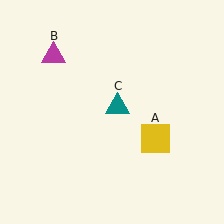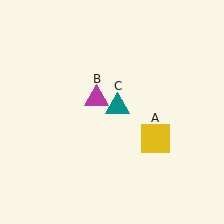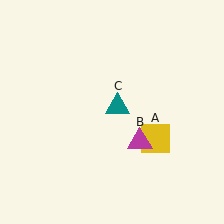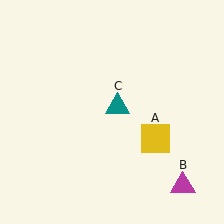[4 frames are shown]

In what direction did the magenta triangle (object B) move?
The magenta triangle (object B) moved down and to the right.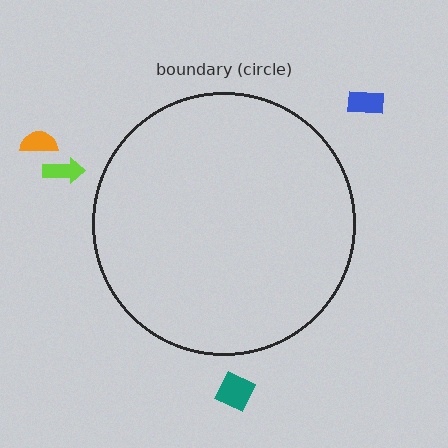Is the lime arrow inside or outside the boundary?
Outside.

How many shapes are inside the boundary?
0 inside, 4 outside.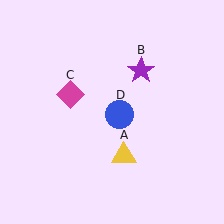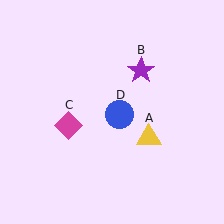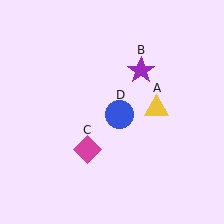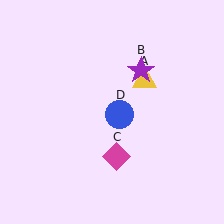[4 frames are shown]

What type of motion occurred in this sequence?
The yellow triangle (object A), magenta diamond (object C) rotated counterclockwise around the center of the scene.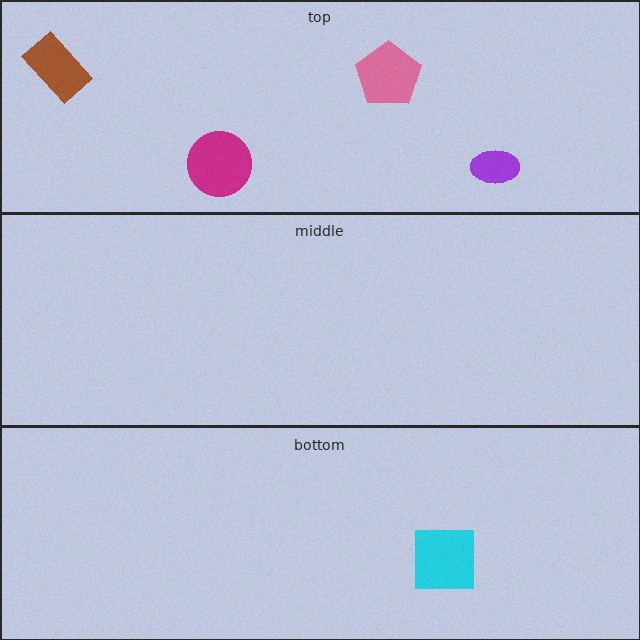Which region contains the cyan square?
The bottom region.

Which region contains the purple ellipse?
The top region.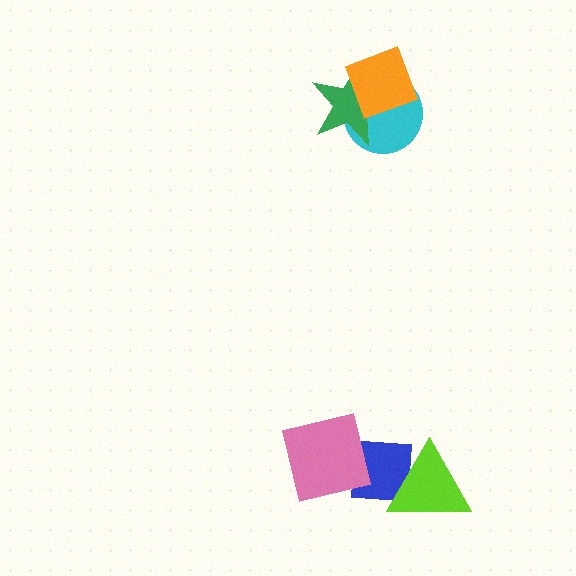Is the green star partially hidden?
Yes, it is partially covered by another shape.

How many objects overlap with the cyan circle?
2 objects overlap with the cyan circle.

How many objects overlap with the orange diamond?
2 objects overlap with the orange diamond.